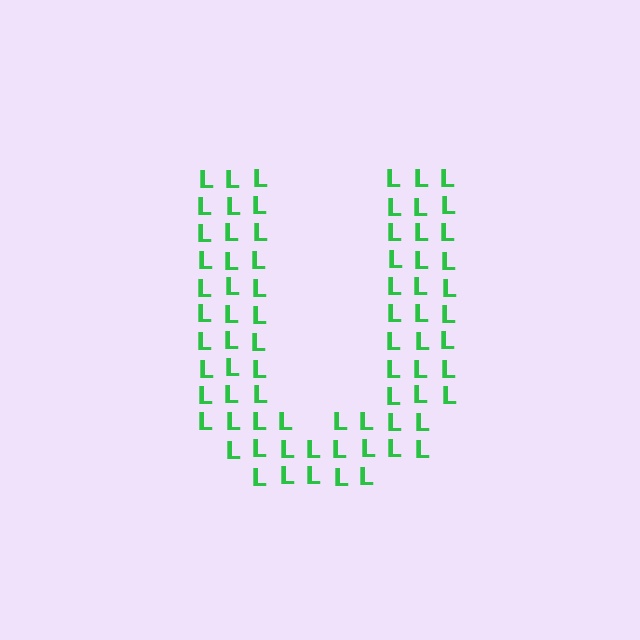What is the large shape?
The large shape is the letter U.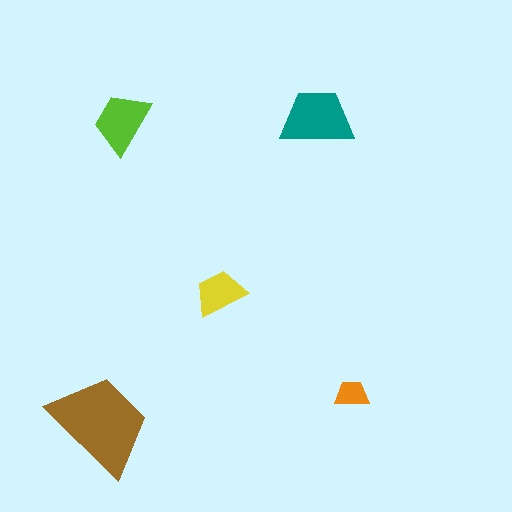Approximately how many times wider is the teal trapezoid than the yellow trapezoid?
About 1.5 times wider.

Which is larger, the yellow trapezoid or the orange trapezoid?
The yellow one.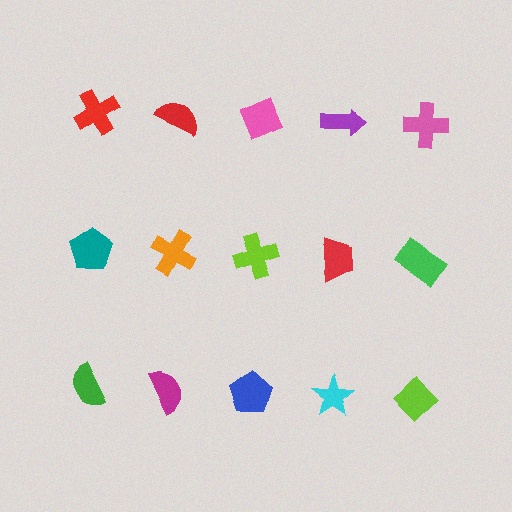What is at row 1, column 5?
A pink cross.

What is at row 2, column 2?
An orange cross.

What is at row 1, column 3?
A pink diamond.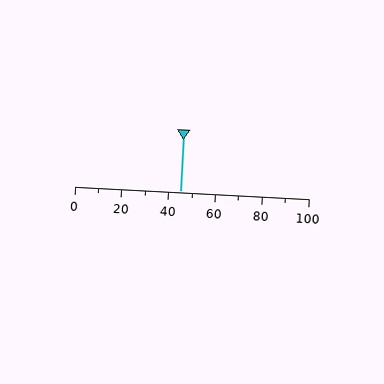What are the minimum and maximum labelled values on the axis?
The axis runs from 0 to 100.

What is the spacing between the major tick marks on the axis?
The major ticks are spaced 20 apart.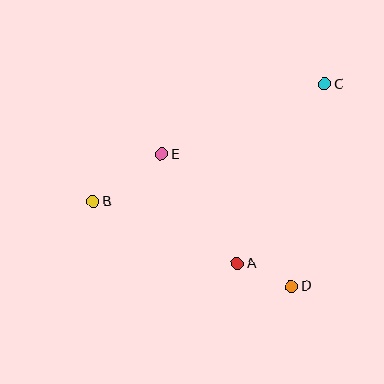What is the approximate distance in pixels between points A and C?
The distance between A and C is approximately 199 pixels.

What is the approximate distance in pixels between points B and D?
The distance between B and D is approximately 216 pixels.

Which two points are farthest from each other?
Points B and C are farthest from each other.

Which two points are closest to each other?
Points A and D are closest to each other.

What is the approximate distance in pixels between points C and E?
The distance between C and E is approximately 177 pixels.